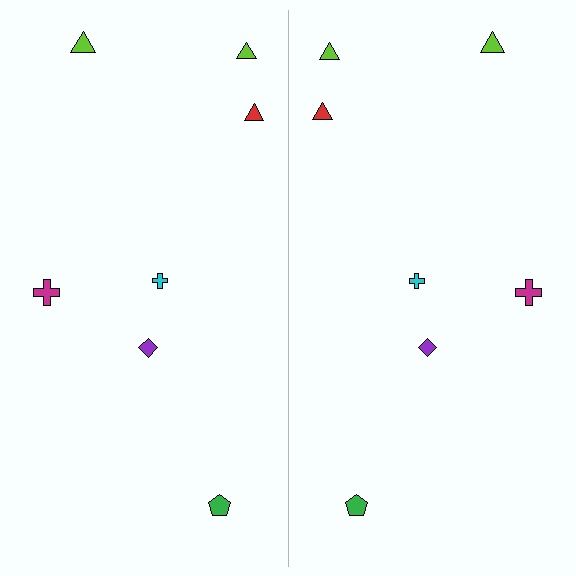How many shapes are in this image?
There are 14 shapes in this image.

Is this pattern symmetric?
Yes, this pattern has bilateral (reflection) symmetry.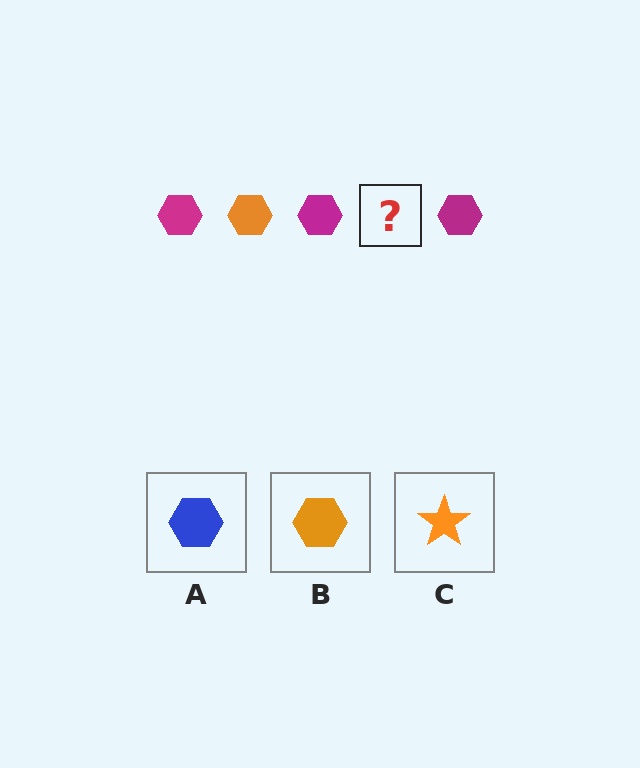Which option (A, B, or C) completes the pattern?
B.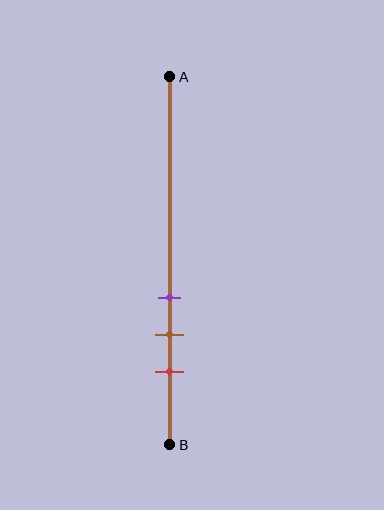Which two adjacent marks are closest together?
The purple and brown marks are the closest adjacent pair.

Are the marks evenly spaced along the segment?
Yes, the marks are approximately evenly spaced.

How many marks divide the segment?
There are 3 marks dividing the segment.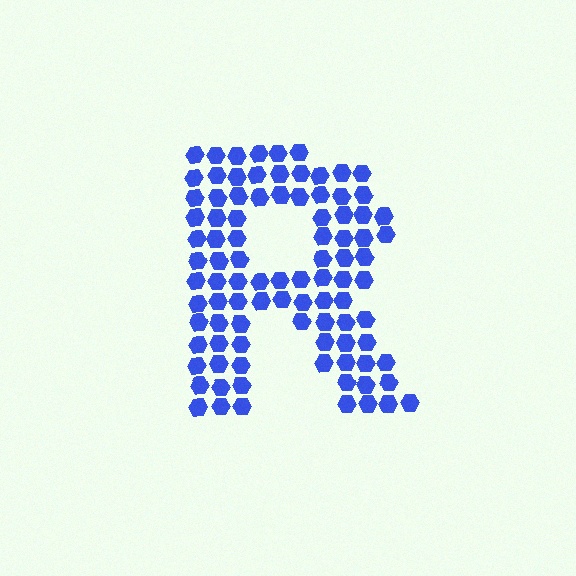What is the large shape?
The large shape is the letter R.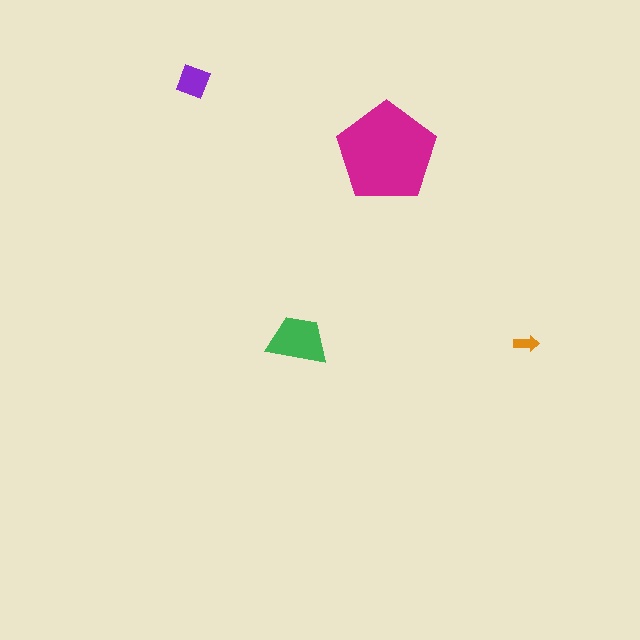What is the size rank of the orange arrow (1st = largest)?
4th.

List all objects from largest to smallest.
The magenta pentagon, the green trapezoid, the purple square, the orange arrow.